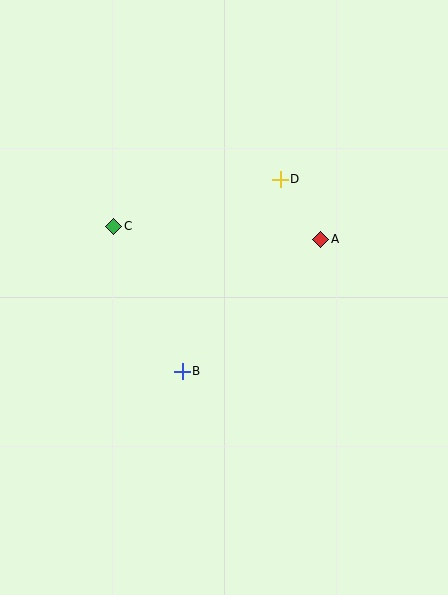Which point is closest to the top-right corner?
Point D is closest to the top-right corner.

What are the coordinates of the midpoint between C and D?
The midpoint between C and D is at (197, 203).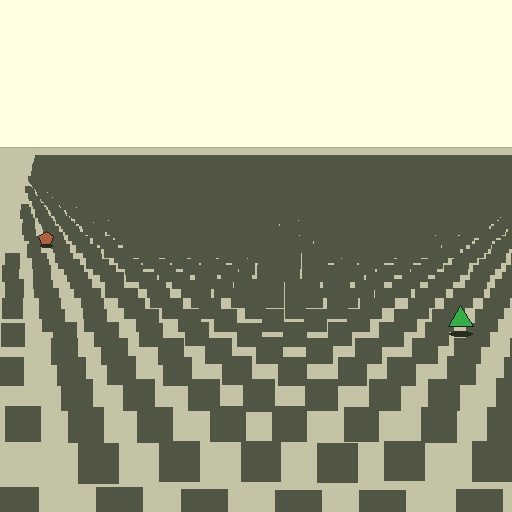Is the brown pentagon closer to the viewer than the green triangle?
No. The green triangle is closer — you can tell from the texture gradient: the ground texture is coarser near it.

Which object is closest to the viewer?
The green triangle is closest. The texture marks near it are larger and more spread out.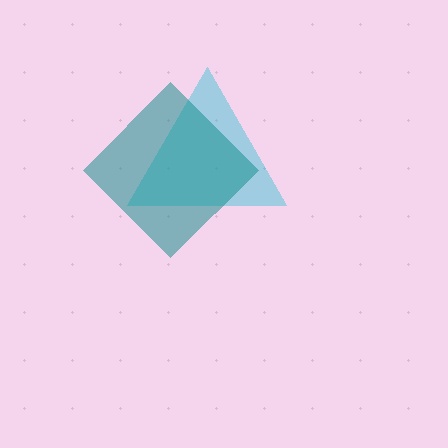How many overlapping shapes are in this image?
There are 2 overlapping shapes in the image.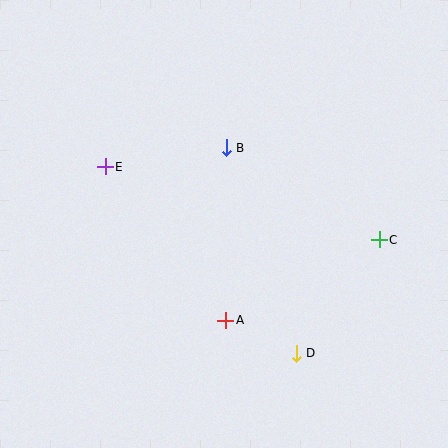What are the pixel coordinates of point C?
Point C is at (379, 240).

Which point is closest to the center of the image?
Point B at (226, 148) is closest to the center.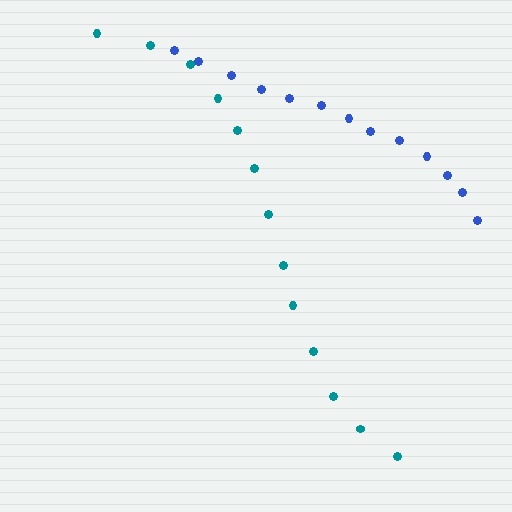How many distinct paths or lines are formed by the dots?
There are 2 distinct paths.